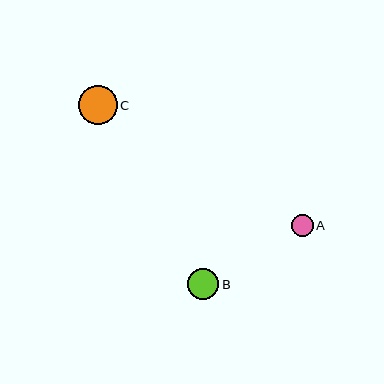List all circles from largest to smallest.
From largest to smallest: C, B, A.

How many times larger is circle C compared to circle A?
Circle C is approximately 1.8 times the size of circle A.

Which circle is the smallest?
Circle A is the smallest with a size of approximately 22 pixels.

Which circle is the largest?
Circle C is the largest with a size of approximately 39 pixels.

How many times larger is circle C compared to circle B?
Circle C is approximately 1.3 times the size of circle B.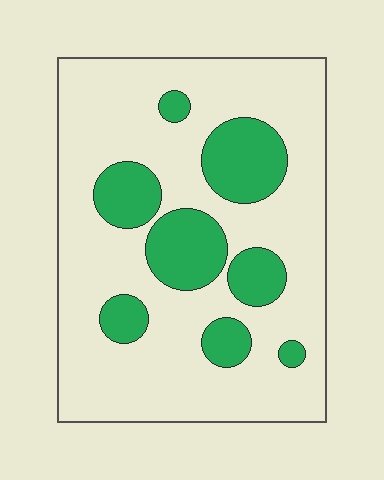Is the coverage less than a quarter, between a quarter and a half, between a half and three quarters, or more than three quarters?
Less than a quarter.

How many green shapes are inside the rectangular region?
8.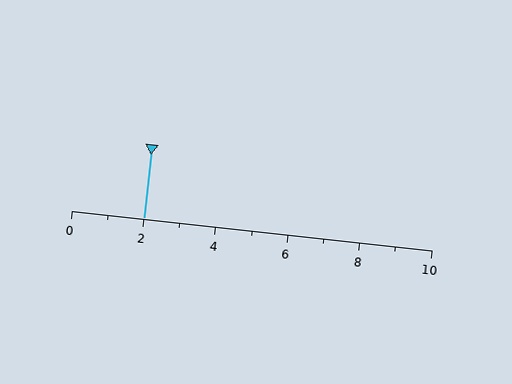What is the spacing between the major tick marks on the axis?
The major ticks are spaced 2 apart.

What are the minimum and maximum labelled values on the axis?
The axis runs from 0 to 10.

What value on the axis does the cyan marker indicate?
The marker indicates approximately 2.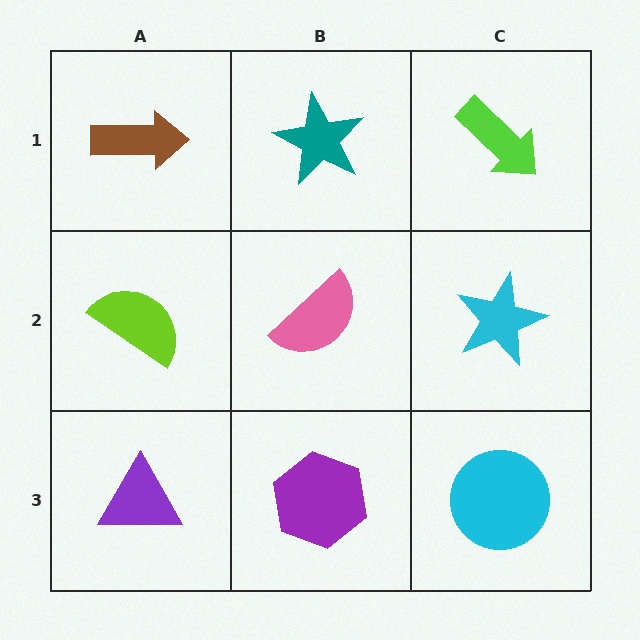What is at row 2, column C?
A cyan star.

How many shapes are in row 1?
3 shapes.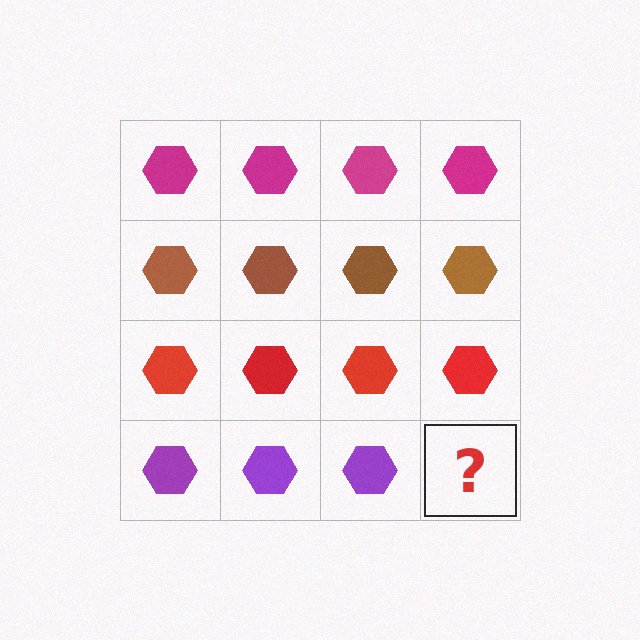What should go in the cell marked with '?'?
The missing cell should contain a purple hexagon.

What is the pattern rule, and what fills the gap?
The rule is that each row has a consistent color. The gap should be filled with a purple hexagon.